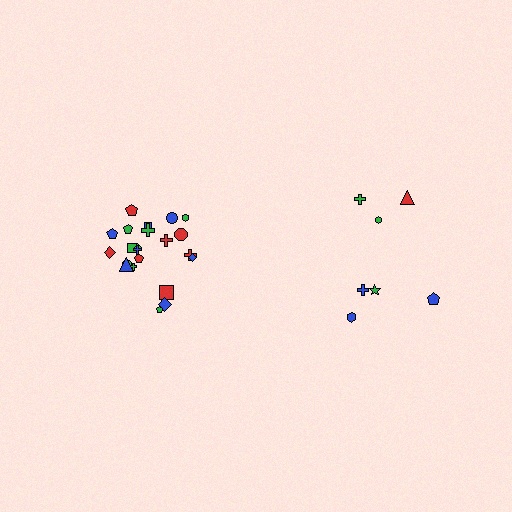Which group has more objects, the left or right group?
The left group.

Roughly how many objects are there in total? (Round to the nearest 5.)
Roughly 30 objects in total.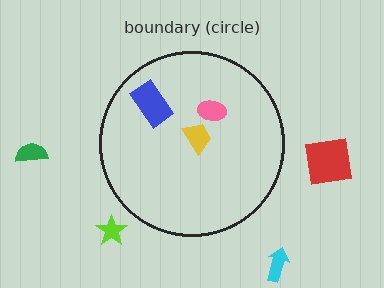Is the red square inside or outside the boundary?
Outside.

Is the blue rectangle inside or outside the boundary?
Inside.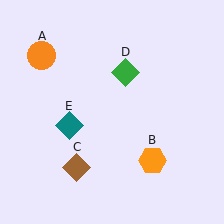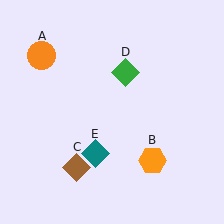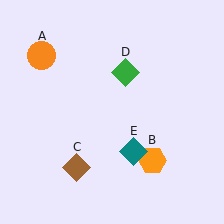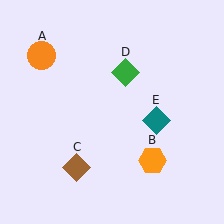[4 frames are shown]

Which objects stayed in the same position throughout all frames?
Orange circle (object A) and orange hexagon (object B) and brown diamond (object C) and green diamond (object D) remained stationary.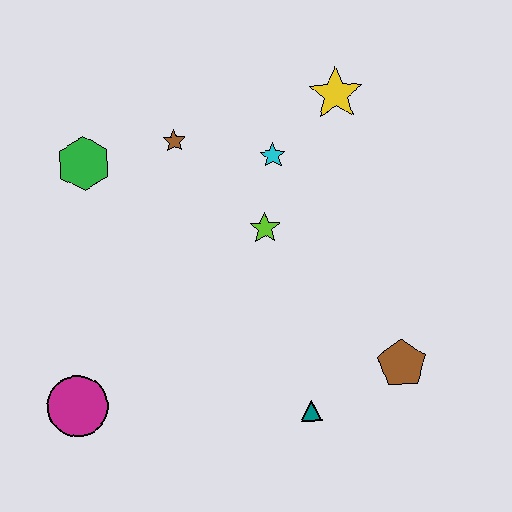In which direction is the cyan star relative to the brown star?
The cyan star is to the right of the brown star.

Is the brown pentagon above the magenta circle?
Yes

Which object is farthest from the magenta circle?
The yellow star is farthest from the magenta circle.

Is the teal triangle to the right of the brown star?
Yes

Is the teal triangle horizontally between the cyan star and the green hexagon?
No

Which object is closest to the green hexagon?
The brown star is closest to the green hexagon.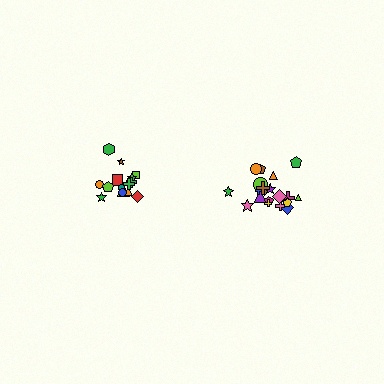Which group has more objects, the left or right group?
The right group.